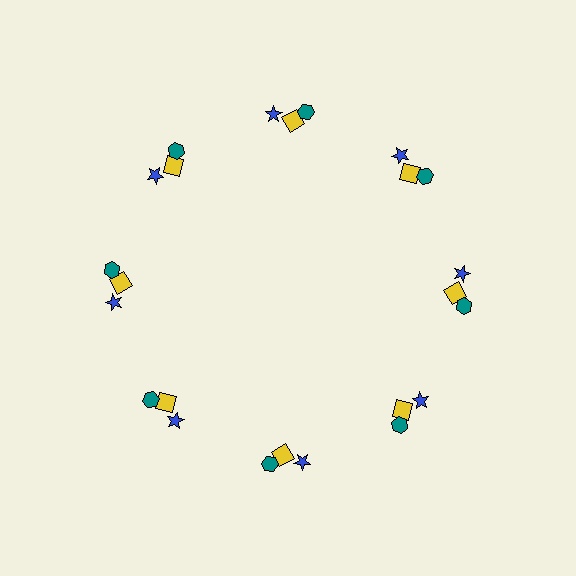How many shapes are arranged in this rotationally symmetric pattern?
There are 24 shapes, arranged in 8 groups of 3.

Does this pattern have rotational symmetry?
Yes, this pattern has 8-fold rotational symmetry. It looks the same after rotating 45 degrees around the center.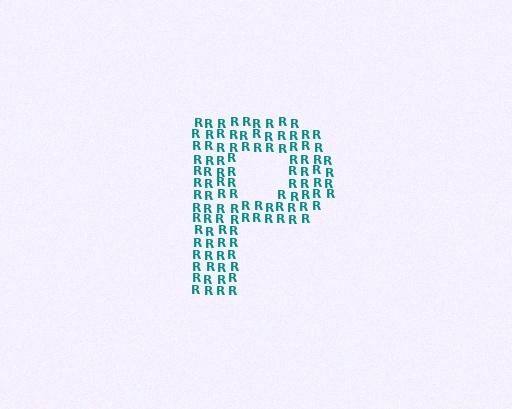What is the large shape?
The large shape is the letter P.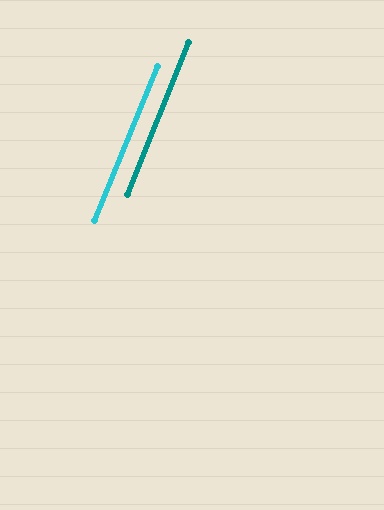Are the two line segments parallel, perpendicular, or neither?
Parallel — their directions differ by only 0.4°.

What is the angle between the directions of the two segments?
Approximately 0 degrees.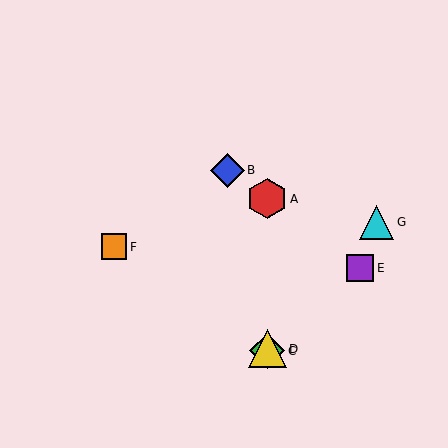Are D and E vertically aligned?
No, D is at x≈267 and E is at x≈360.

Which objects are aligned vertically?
Objects A, C, D are aligned vertically.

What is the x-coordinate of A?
Object A is at x≈267.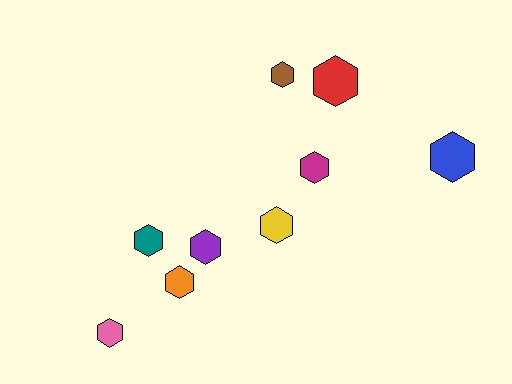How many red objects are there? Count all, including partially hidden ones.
There is 1 red object.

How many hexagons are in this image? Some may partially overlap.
There are 9 hexagons.